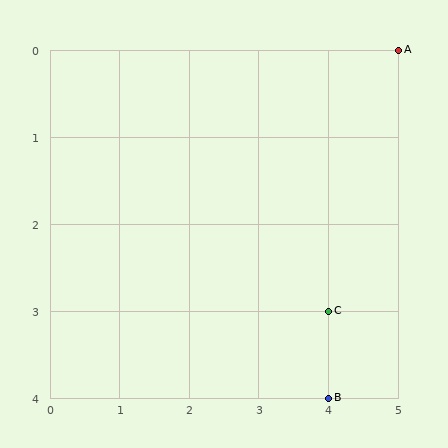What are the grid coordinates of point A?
Point A is at grid coordinates (5, 0).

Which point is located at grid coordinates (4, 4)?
Point B is at (4, 4).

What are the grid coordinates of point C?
Point C is at grid coordinates (4, 3).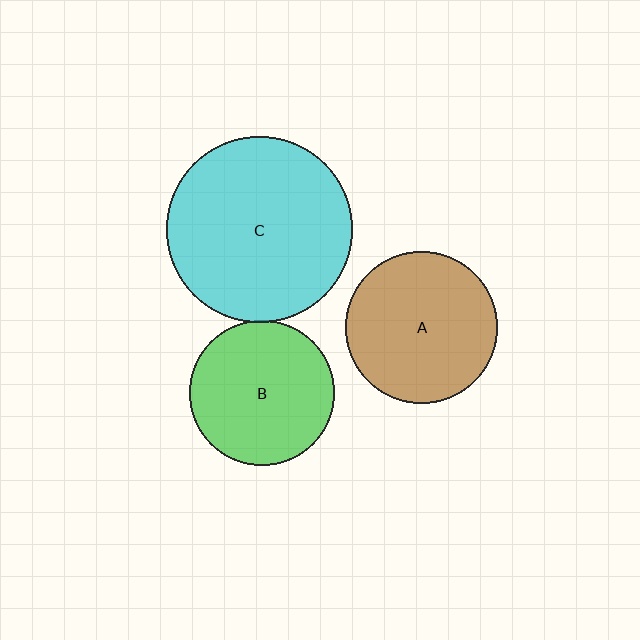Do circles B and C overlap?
Yes.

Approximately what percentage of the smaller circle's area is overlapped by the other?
Approximately 5%.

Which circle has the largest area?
Circle C (cyan).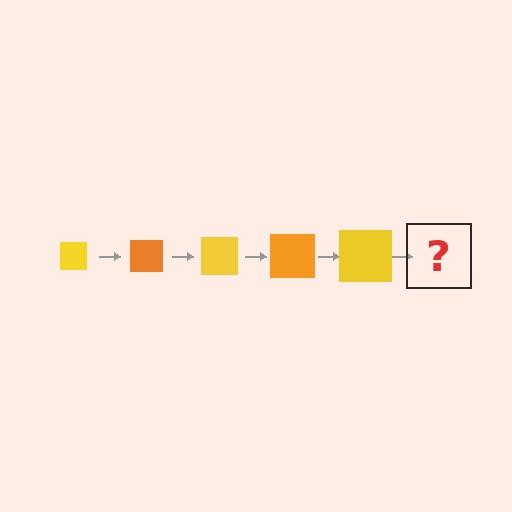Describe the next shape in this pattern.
It should be an orange square, larger than the previous one.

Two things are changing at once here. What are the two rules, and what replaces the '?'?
The two rules are that the square grows larger each step and the color cycles through yellow and orange. The '?' should be an orange square, larger than the previous one.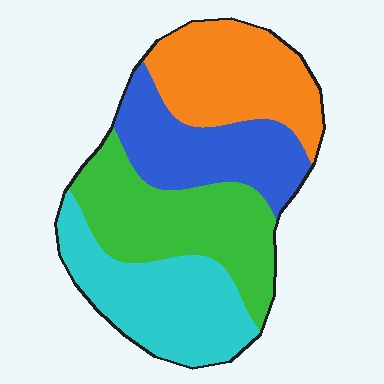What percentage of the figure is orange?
Orange takes up between a sixth and a third of the figure.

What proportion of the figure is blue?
Blue covers about 20% of the figure.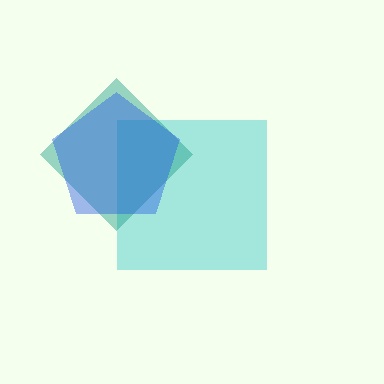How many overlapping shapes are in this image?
There are 3 overlapping shapes in the image.